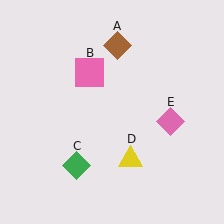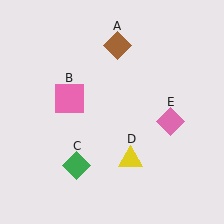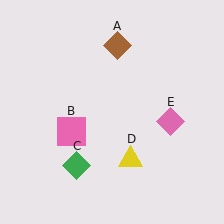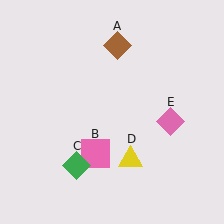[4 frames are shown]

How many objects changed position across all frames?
1 object changed position: pink square (object B).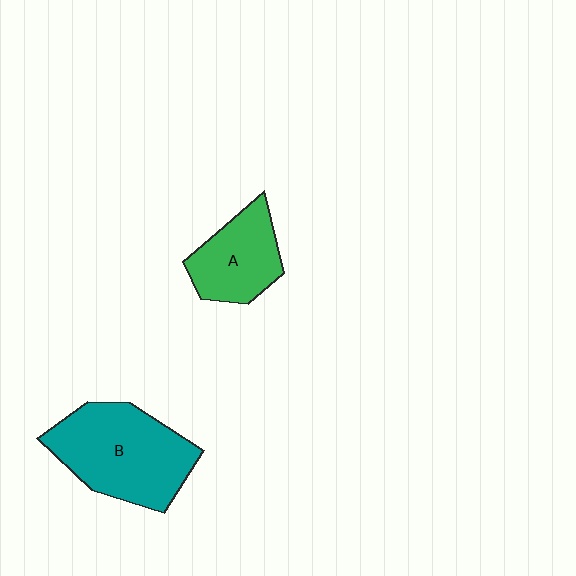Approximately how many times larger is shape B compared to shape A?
Approximately 1.7 times.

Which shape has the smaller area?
Shape A (green).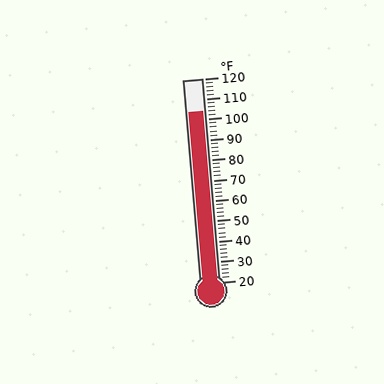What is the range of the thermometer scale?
The thermometer scale ranges from 20°F to 120°F.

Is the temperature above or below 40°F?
The temperature is above 40°F.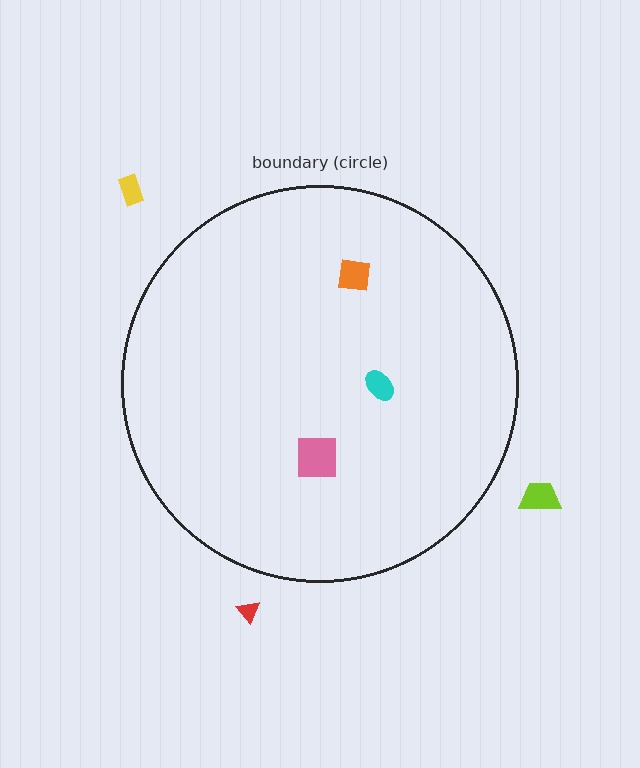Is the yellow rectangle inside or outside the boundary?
Outside.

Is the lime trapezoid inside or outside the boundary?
Outside.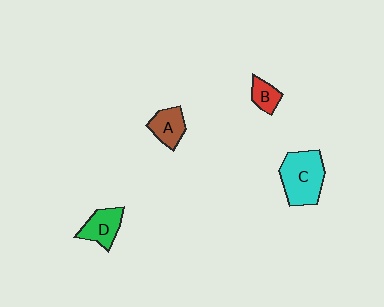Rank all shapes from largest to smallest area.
From largest to smallest: C (cyan), D (green), A (brown), B (red).